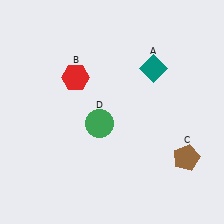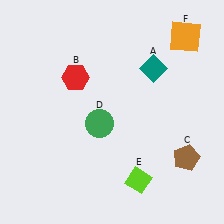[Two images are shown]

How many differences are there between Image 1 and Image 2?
There are 2 differences between the two images.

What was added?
A lime diamond (E), an orange square (F) were added in Image 2.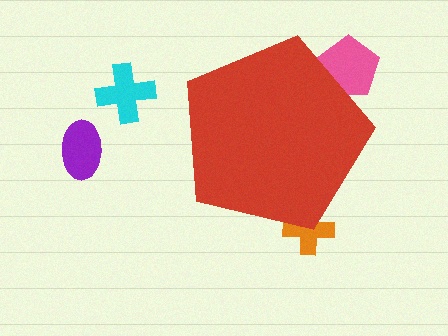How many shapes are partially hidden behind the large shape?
2 shapes are partially hidden.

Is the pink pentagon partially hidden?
Yes, the pink pentagon is partially hidden behind the red pentagon.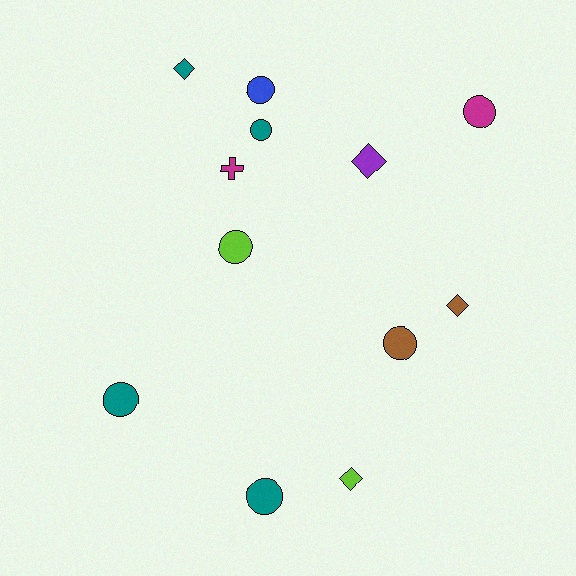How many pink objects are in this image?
There are no pink objects.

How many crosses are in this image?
There is 1 cross.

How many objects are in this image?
There are 12 objects.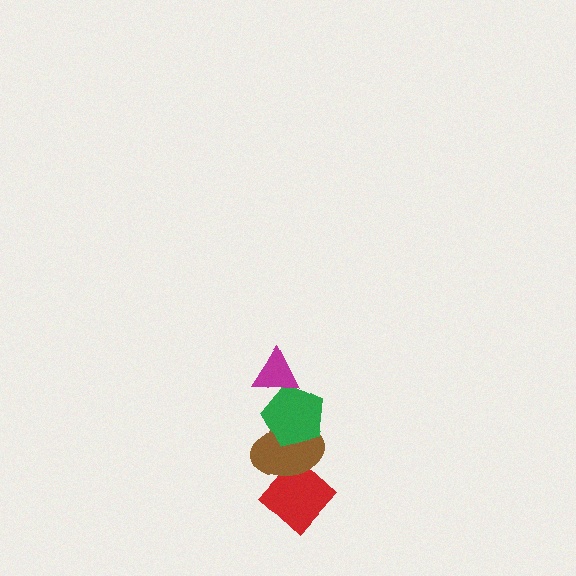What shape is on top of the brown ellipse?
The green pentagon is on top of the brown ellipse.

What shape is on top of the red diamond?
The brown ellipse is on top of the red diamond.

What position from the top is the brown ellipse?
The brown ellipse is 3rd from the top.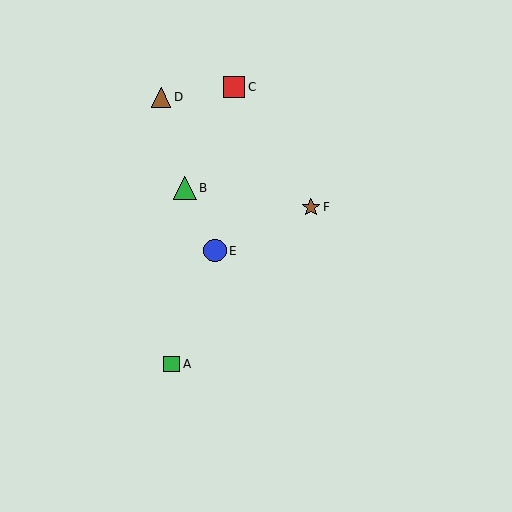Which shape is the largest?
The green triangle (labeled B) is the largest.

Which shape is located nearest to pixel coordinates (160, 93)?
The brown triangle (labeled D) at (161, 97) is nearest to that location.